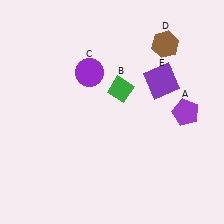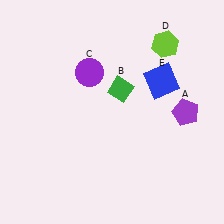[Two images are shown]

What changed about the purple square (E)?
In Image 1, E is purple. In Image 2, it changed to blue.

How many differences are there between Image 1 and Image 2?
There are 2 differences between the two images.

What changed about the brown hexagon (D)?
In Image 1, D is brown. In Image 2, it changed to lime.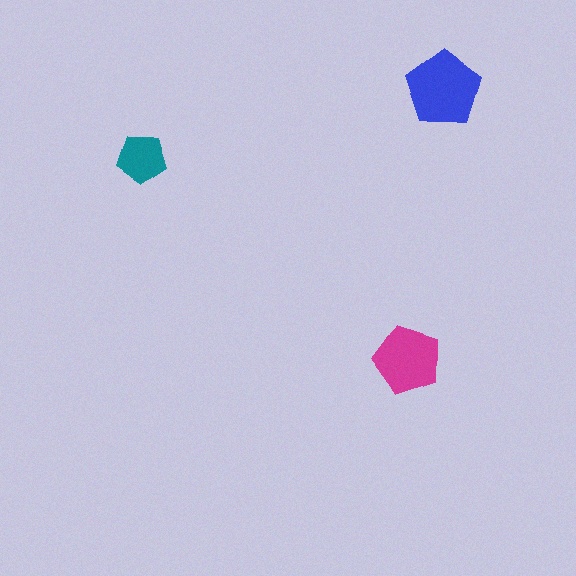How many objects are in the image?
There are 3 objects in the image.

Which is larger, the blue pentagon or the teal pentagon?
The blue one.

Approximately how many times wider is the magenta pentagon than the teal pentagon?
About 1.5 times wider.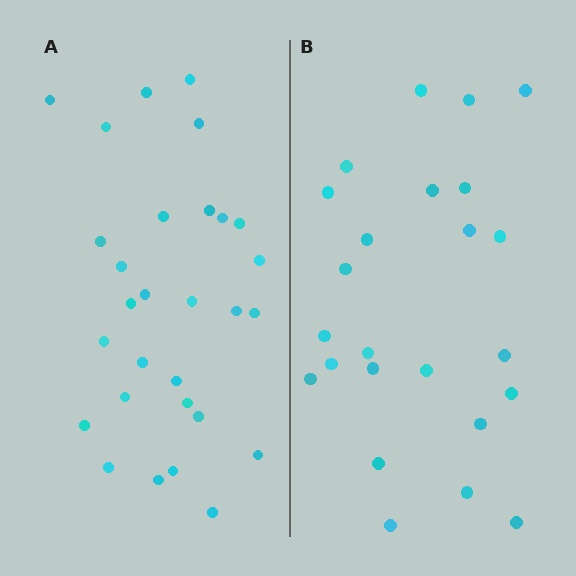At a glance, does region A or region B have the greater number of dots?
Region A (the left region) has more dots.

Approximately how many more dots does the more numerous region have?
Region A has about 5 more dots than region B.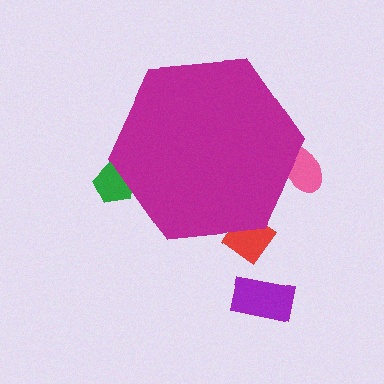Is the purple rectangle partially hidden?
No, the purple rectangle is fully visible.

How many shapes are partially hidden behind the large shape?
3 shapes are partially hidden.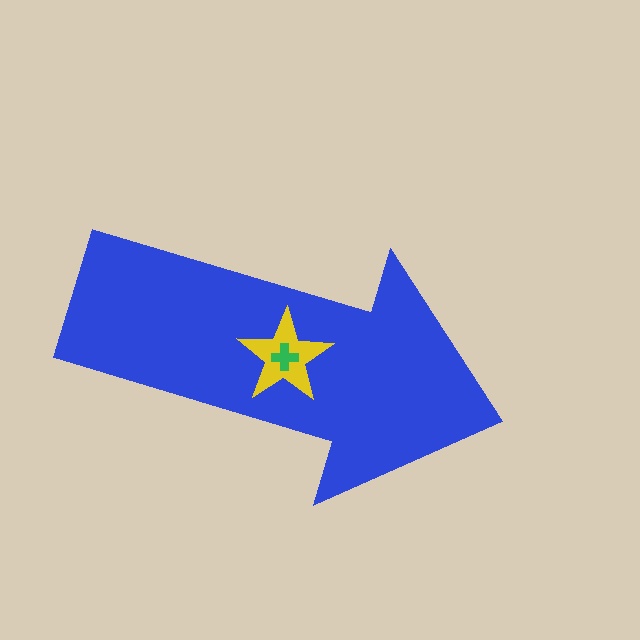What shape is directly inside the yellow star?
The green cross.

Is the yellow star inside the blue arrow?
Yes.